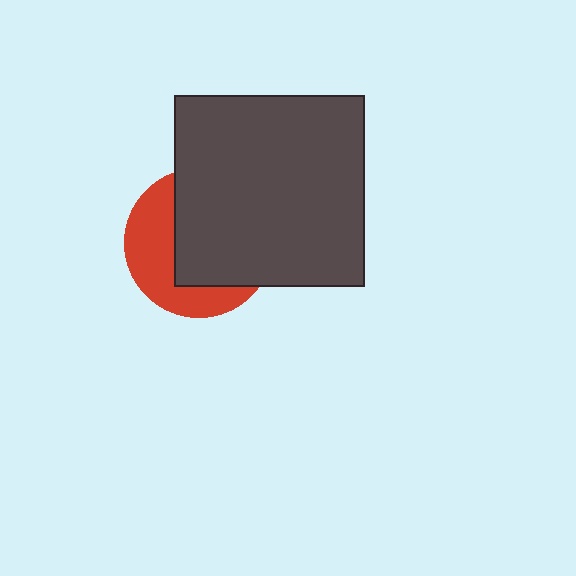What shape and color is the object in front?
The object in front is a dark gray square.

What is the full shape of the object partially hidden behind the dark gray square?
The partially hidden object is a red circle.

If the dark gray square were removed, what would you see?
You would see the complete red circle.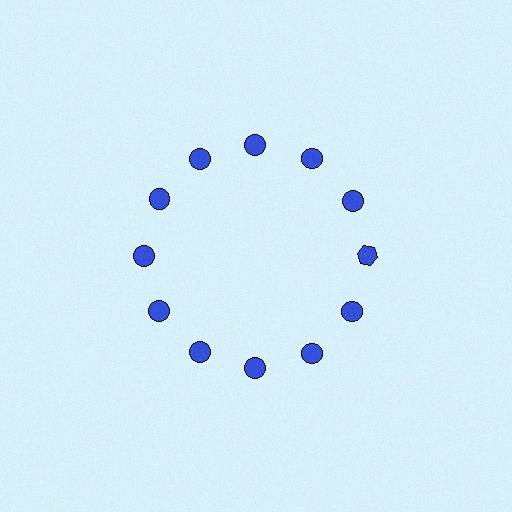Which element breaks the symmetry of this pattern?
The blue hexagon at roughly the 3 o'clock position breaks the symmetry. All other shapes are blue circles.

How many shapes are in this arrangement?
There are 12 shapes arranged in a ring pattern.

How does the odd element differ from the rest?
It has a different shape: hexagon instead of circle.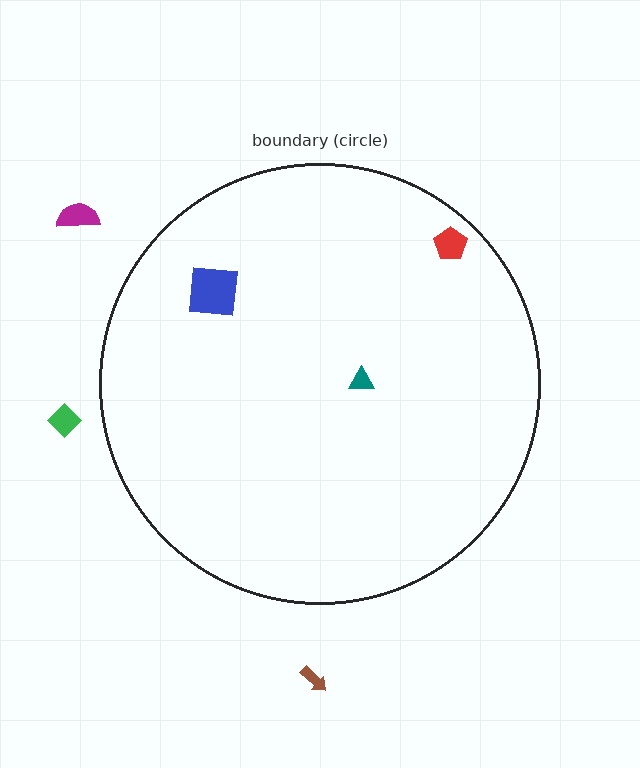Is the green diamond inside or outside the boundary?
Outside.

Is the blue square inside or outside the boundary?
Inside.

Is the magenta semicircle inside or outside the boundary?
Outside.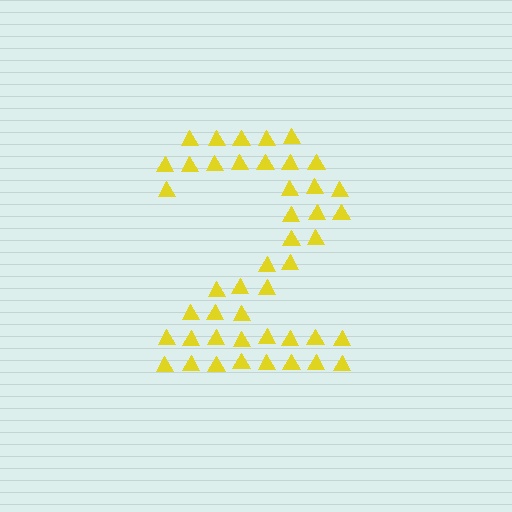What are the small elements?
The small elements are triangles.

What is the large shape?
The large shape is the digit 2.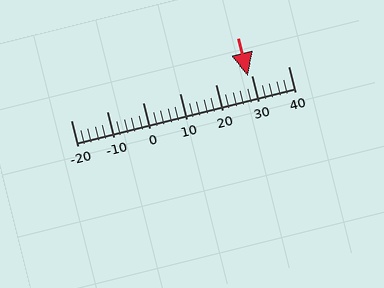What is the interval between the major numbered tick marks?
The major tick marks are spaced 10 units apart.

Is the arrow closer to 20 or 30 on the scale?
The arrow is closer to 30.